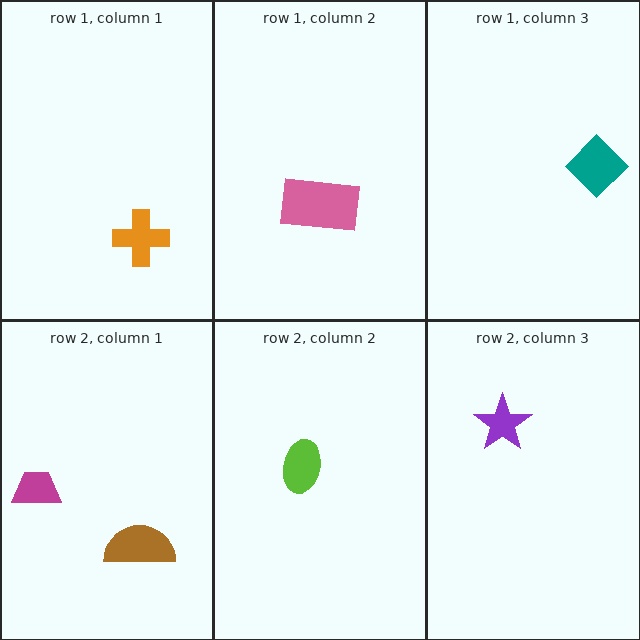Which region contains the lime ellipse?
The row 2, column 2 region.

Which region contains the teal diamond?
The row 1, column 3 region.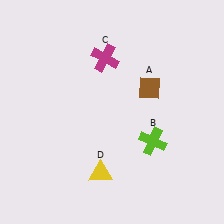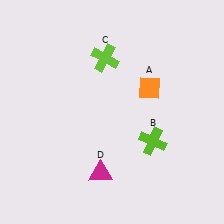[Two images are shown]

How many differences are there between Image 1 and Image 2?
There are 3 differences between the two images.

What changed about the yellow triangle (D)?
In Image 1, D is yellow. In Image 2, it changed to magenta.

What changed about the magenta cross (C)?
In Image 1, C is magenta. In Image 2, it changed to lime.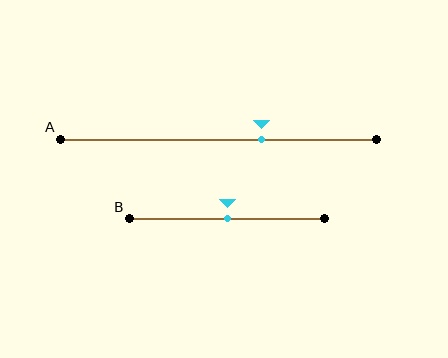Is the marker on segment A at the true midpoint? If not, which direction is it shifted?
No, the marker on segment A is shifted to the right by about 14% of the segment length.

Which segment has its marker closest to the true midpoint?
Segment B has its marker closest to the true midpoint.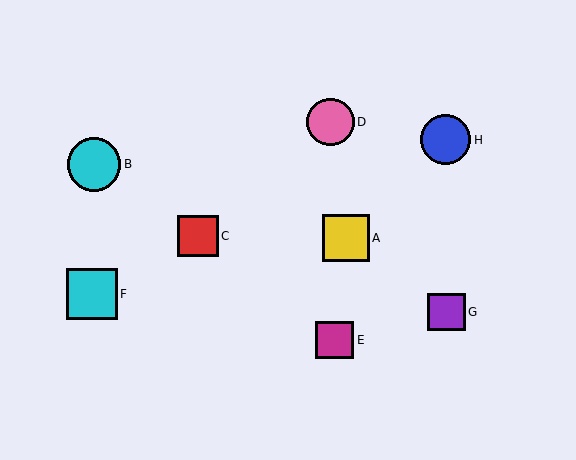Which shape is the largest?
The cyan circle (labeled B) is the largest.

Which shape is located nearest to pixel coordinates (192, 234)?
The red square (labeled C) at (198, 236) is nearest to that location.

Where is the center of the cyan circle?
The center of the cyan circle is at (94, 164).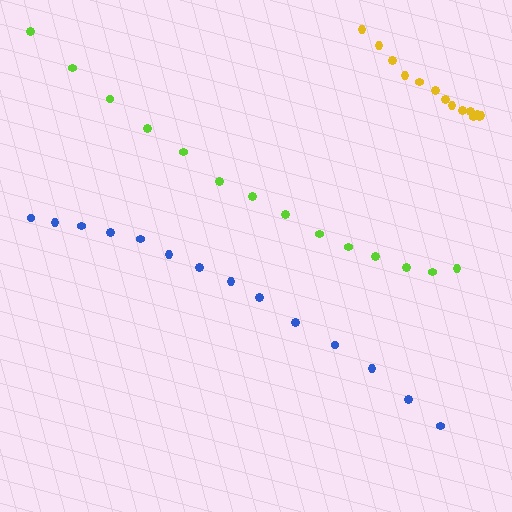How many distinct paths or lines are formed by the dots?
There are 3 distinct paths.